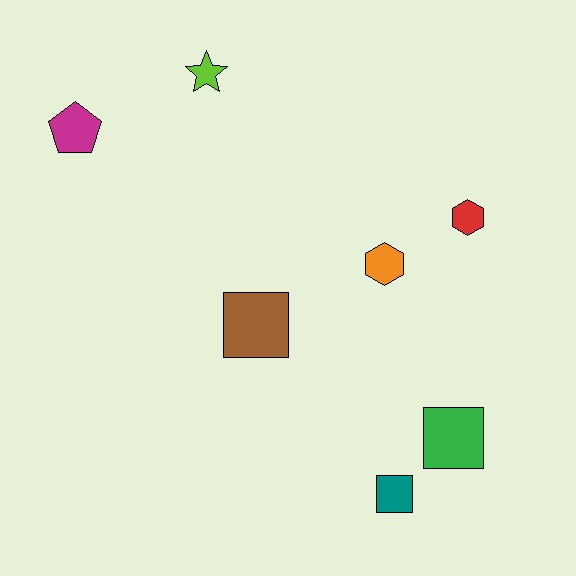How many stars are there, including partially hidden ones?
There is 1 star.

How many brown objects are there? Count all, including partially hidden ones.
There is 1 brown object.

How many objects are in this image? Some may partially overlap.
There are 7 objects.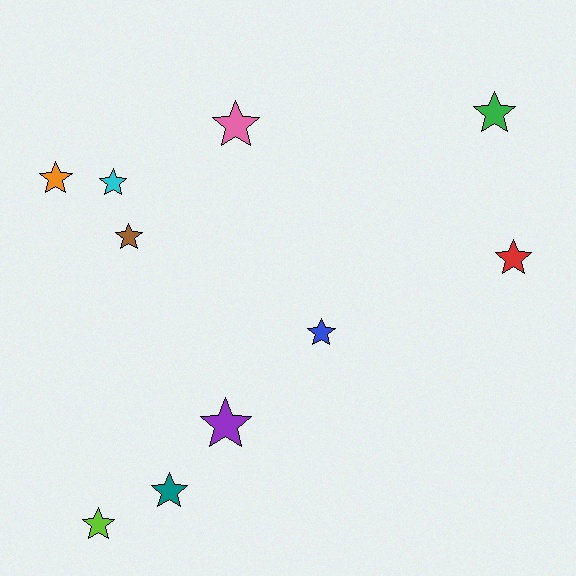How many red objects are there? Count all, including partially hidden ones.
There is 1 red object.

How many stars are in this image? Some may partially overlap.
There are 10 stars.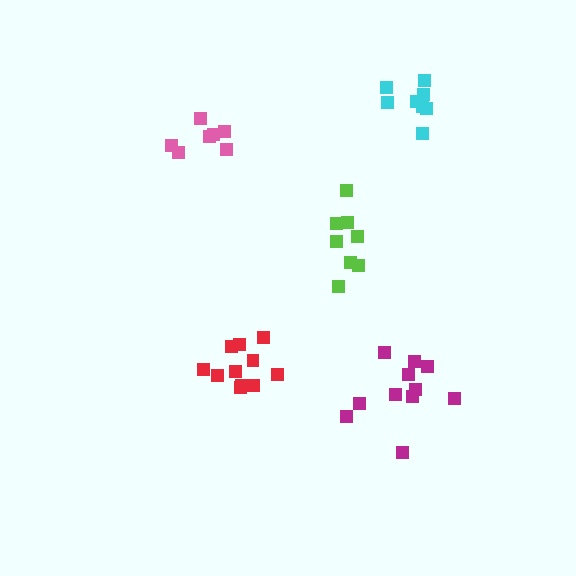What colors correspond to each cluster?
The clusters are colored: pink, lime, red, cyan, magenta.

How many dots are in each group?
Group 1: 7 dots, Group 2: 8 dots, Group 3: 11 dots, Group 4: 8 dots, Group 5: 11 dots (45 total).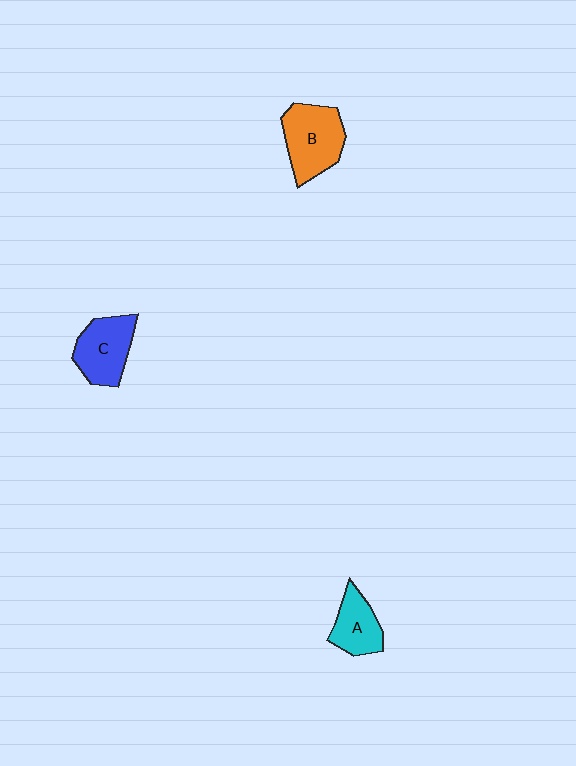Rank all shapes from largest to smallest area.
From largest to smallest: B (orange), C (blue), A (cyan).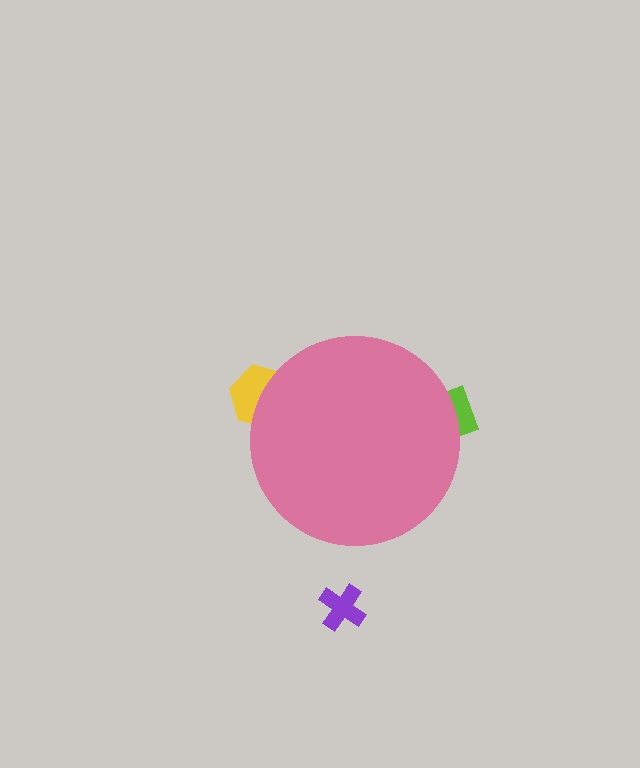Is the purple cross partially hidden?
No, the purple cross is fully visible.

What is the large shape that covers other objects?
A pink circle.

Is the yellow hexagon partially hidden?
Yes, the yellow hexagon is partially hidden behind the pink circle.